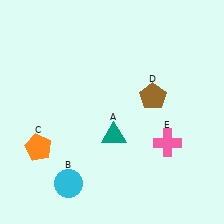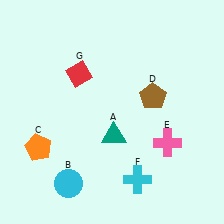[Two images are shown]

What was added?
A cyan cross (F), a red diamond (G) were added in Image 2.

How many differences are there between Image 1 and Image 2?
There are 2 differences between the two images.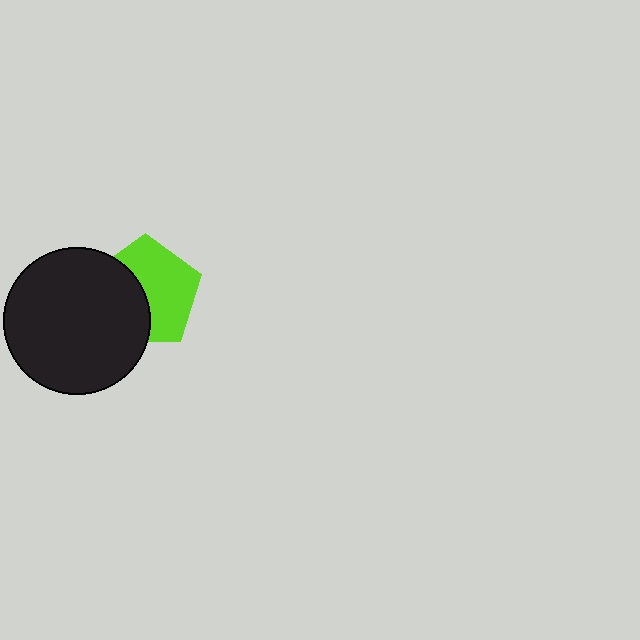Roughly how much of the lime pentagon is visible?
About half of it is visible (roughly 57%).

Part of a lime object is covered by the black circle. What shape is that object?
It is a pentagon.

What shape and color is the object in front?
The object in front is a black circle.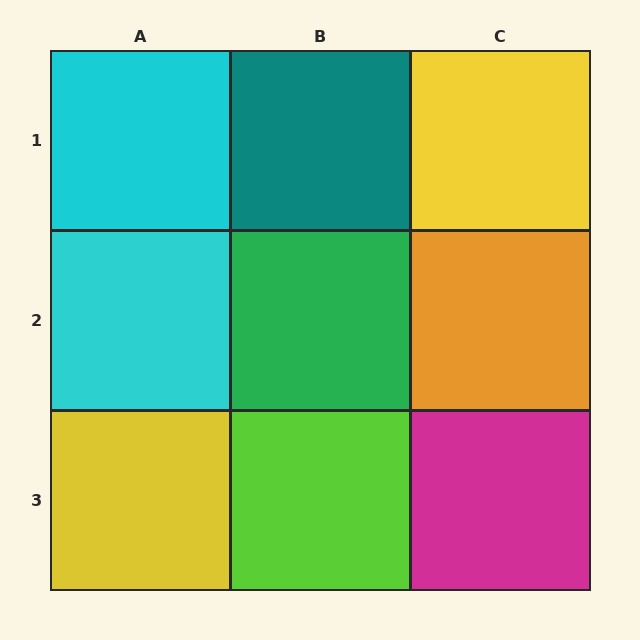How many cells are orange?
1 cell is orange.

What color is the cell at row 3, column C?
Magenta.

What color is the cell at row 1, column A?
Cyan.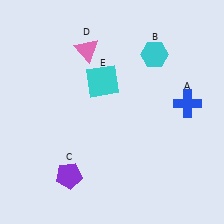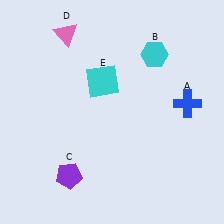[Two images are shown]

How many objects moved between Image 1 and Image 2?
1 object moved between the two images.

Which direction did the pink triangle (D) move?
The pink triangle (D) moved left.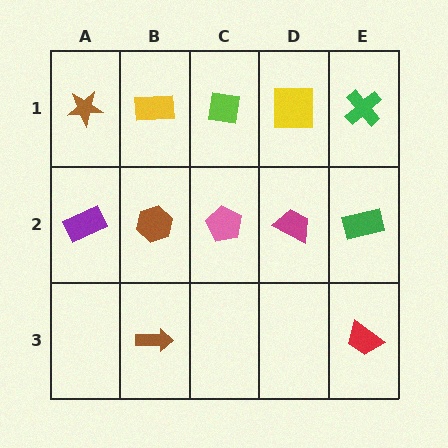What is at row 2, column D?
A magenta trapezoid.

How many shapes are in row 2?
5 shapes.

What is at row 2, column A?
A purple rectangle.